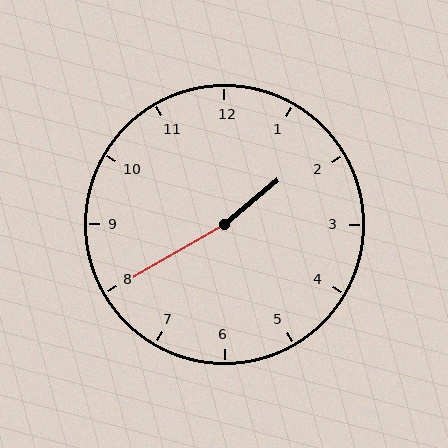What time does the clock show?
1:40.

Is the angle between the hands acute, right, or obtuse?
It is obtuse.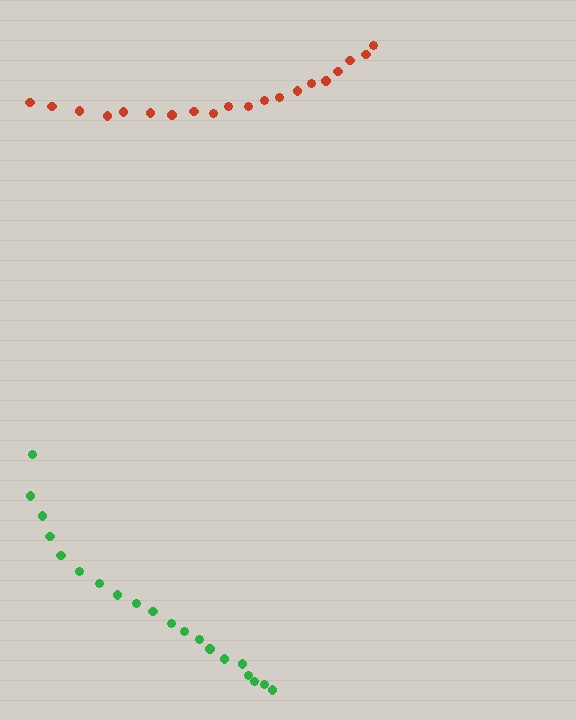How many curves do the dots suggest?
There are 2 distinct paths.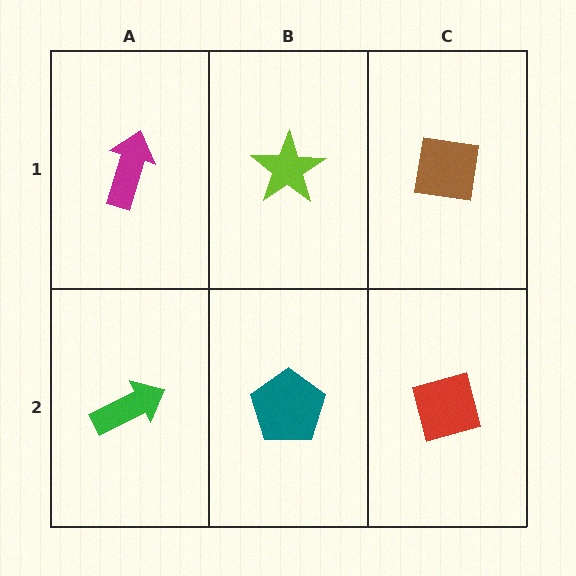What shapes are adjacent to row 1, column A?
A green arrow (row 2, column A), a lime star (row 1, column B).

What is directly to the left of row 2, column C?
A teal pentagon.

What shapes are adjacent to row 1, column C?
A red square (row 2, column C), a lime star (row 1, column B).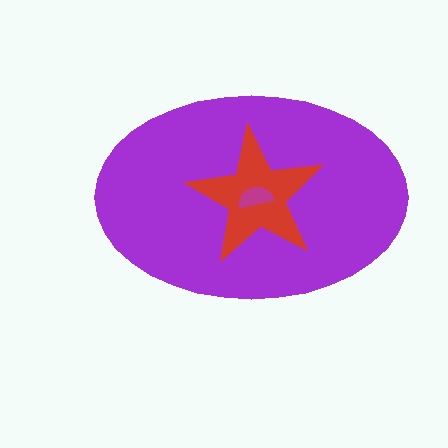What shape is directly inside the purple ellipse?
The red star.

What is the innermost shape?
The magenta semicircle.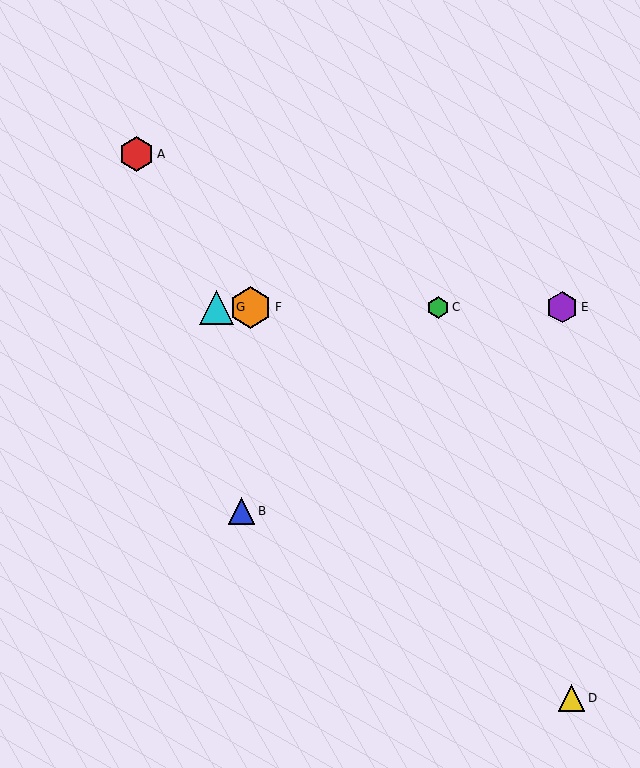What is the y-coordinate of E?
Object E is at y≈307.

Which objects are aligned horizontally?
Objects C, E, F, G are aligned horizontally.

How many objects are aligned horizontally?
4 objects (C, E, F, G) are aligned horizontally.